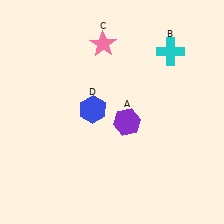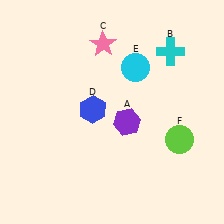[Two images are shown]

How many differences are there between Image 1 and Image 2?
There are 2 differences between the two images.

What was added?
A cyan circle (E), a lime circle (F) were added in Image 2.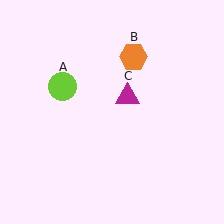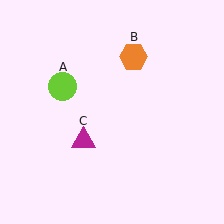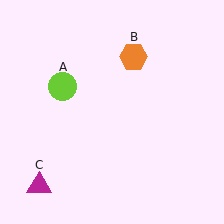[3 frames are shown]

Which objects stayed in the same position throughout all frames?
Lime circle (object A) and orange hexagon (object B) remained stationary.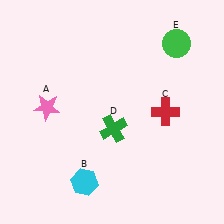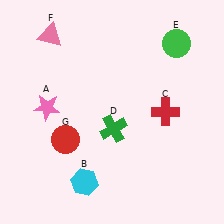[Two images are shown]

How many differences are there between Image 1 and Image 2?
There are 2 differences between the two images.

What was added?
A pink triangle (F), a red circle (G) were added in Image 2.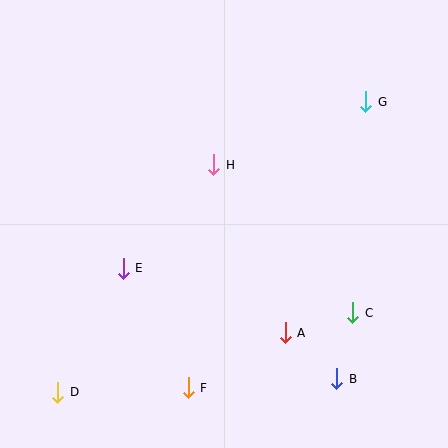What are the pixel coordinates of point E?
Point E is at (123, 268).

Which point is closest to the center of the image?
Point H at (214, 165) is closest to the center.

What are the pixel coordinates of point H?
Point H is at (214, 165).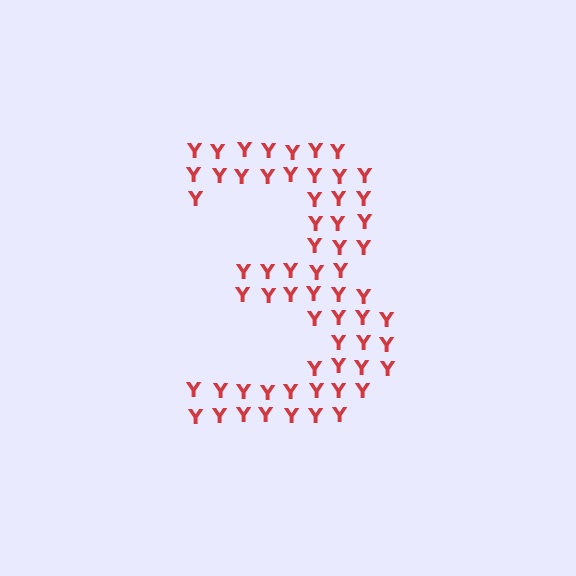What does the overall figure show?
The overall figure shows the digit 3.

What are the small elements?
The small elements are letter Y's.